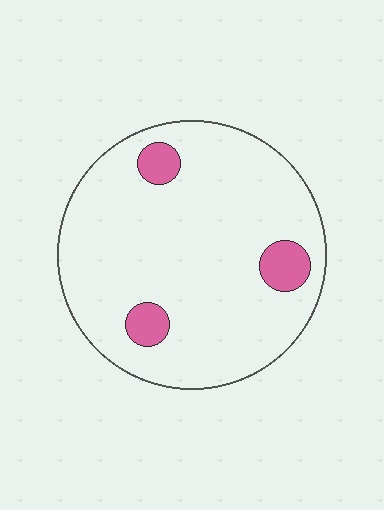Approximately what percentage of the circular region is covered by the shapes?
Approximately 10%.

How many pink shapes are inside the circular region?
3.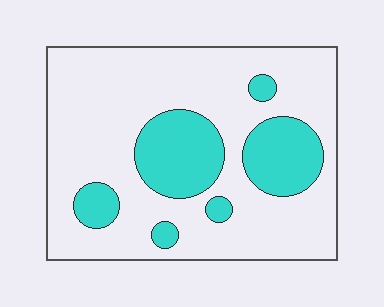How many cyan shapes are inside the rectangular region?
6.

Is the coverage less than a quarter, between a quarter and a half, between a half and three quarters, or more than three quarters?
Less than a quarter.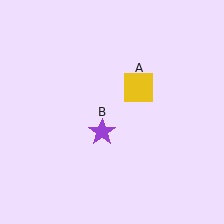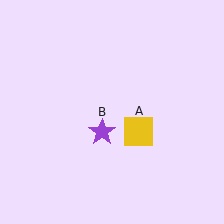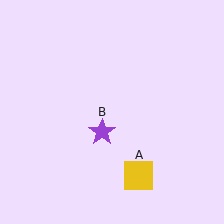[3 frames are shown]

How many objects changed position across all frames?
1 object changed position: yellow square (object A).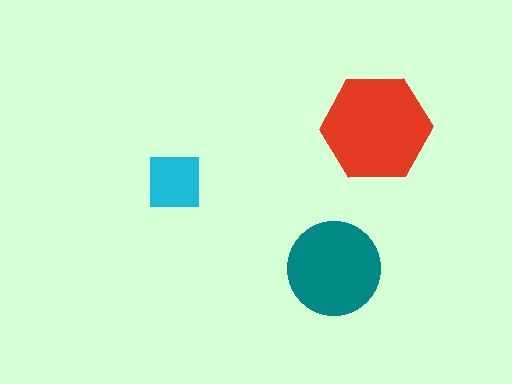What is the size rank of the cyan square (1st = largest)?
3rd.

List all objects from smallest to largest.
The cyan square, the teal circle, the red hexagon.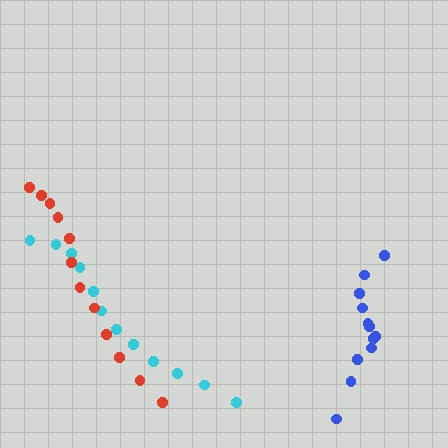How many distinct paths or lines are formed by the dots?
There are 3 distinct paths.